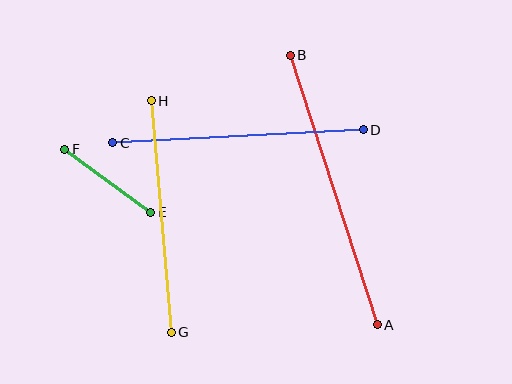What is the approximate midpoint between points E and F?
The midpoint is at approximately (108, 181) pixels.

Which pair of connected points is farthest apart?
Points A and B are farthest apart.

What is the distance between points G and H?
The distance is approximately 233 pixels.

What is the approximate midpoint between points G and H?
The midpoint is at approximately (161, 217) pixels.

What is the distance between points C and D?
The distance is approximately 251 pixels.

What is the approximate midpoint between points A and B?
The midpoint is at approximately (334, 190) pixels.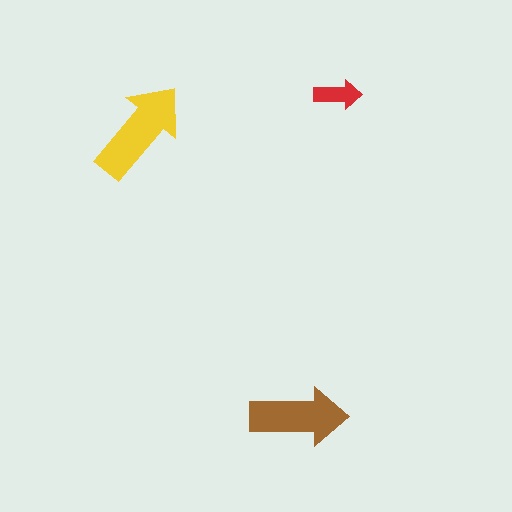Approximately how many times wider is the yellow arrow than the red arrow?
About 2 times wider.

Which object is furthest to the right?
The red arrow is rightmost.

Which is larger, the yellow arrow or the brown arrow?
The yellow one.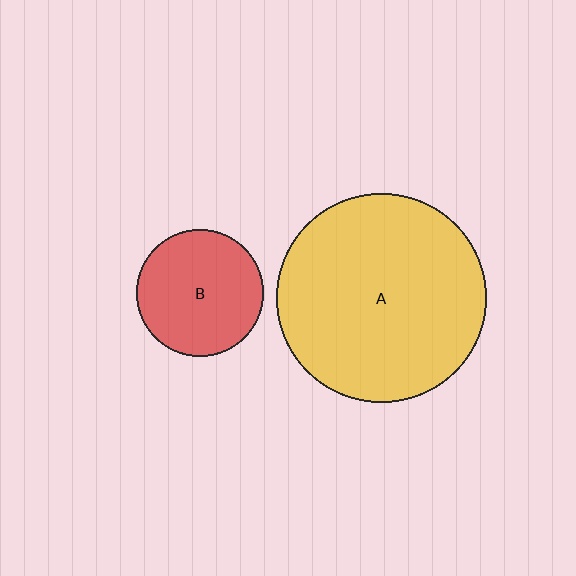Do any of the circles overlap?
No, none of the circles overlap.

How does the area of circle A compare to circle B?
Approximately 2.7 times.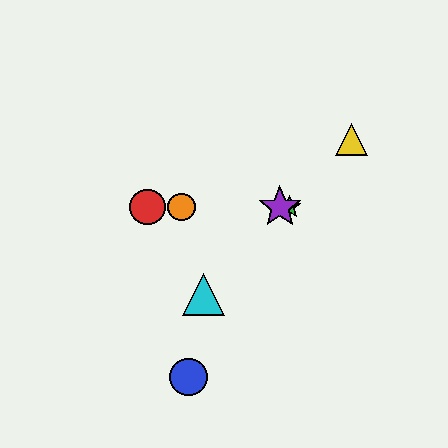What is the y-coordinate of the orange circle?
The orange circle is at y≈207.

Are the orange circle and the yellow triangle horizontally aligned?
No, the orange circle is at y≈207 and the yellow triangle is at y≈140.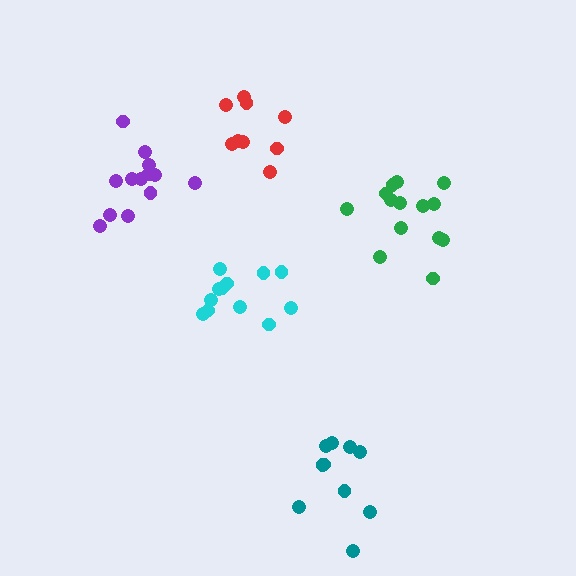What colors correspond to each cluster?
The clusters are colored: cyan, green, teal, red, purple.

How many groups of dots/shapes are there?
There are 5 groups.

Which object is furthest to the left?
The purple cluster is leftmost.